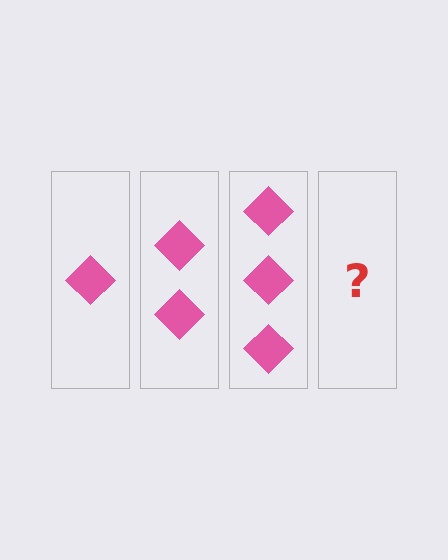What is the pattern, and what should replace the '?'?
The pattern is that each step adds one more diamond. The '?' should be 4 diamonds.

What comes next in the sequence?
The next element should be 4 diamonds.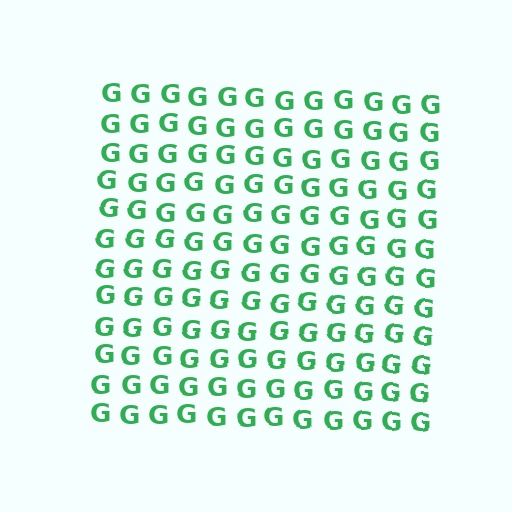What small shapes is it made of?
It is made of small letter G's.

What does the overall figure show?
The overall figure shows a square.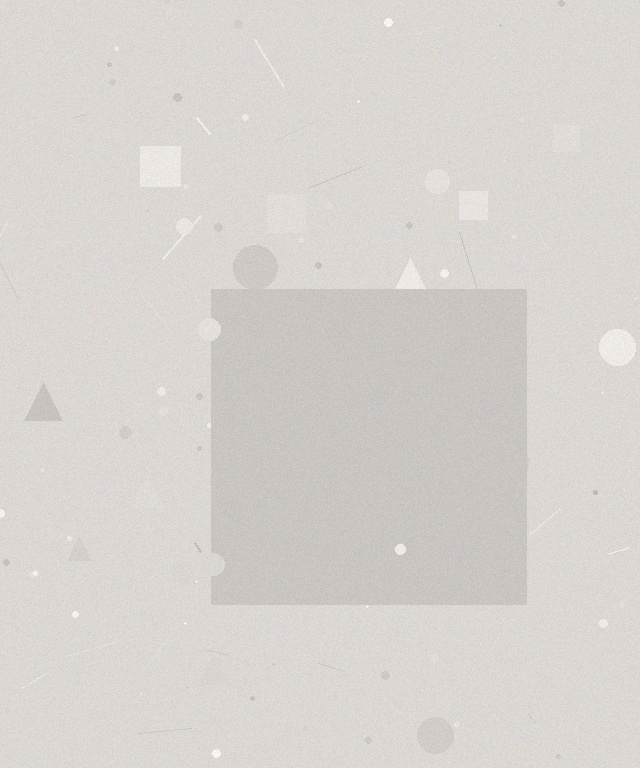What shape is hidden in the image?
A square is hidden in the image.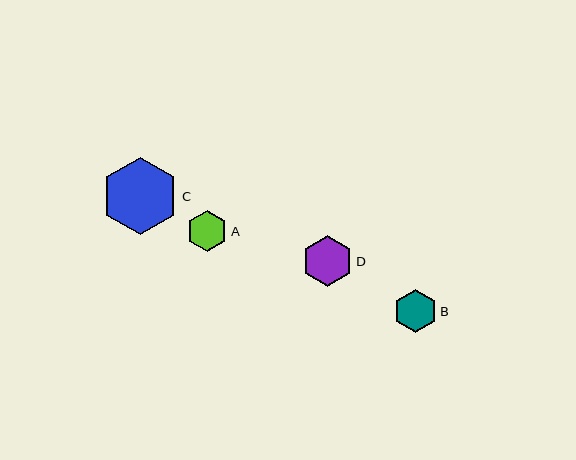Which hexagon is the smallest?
Hexagon A is the smallest with a size of approximately 41 pixels.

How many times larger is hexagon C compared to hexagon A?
Hexagon C is approximately 1.9 times the size of hexagon A.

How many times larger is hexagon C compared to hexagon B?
Hexagon C is approximately 1.8 times the size of hexagon B.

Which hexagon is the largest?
Hexagon C is the largest with a size of approximately 77 pixels.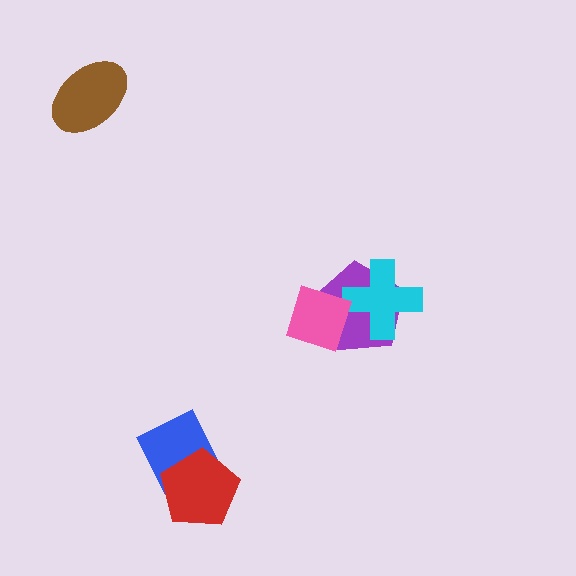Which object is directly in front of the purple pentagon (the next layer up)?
The cyan cross is directly in front of the purple pentagon.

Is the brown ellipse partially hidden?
No, no other shape covers it.